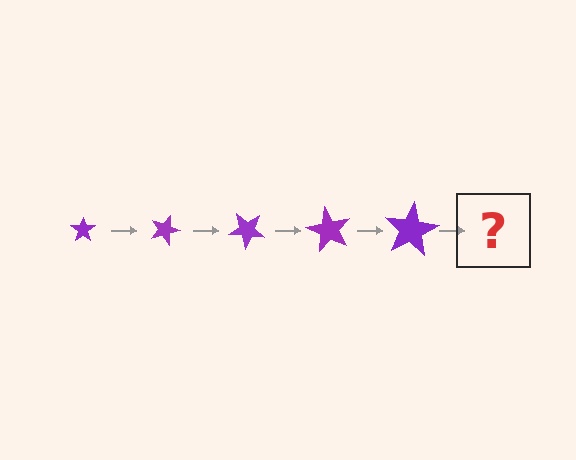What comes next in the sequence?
The next element should be a star, larger than the previous one and rotated 100 degrees from the start.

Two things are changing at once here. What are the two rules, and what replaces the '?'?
The two rules are that the star grows larger each step and it rotates 20 degrees each step. The '?' should be a star, larger than the previous one and rotated 100 degrees from the start.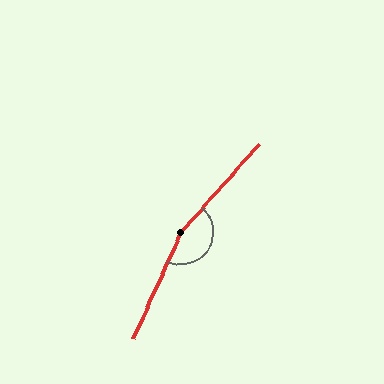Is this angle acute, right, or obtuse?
It is obtuse.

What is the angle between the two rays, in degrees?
Approximately 163 degrees.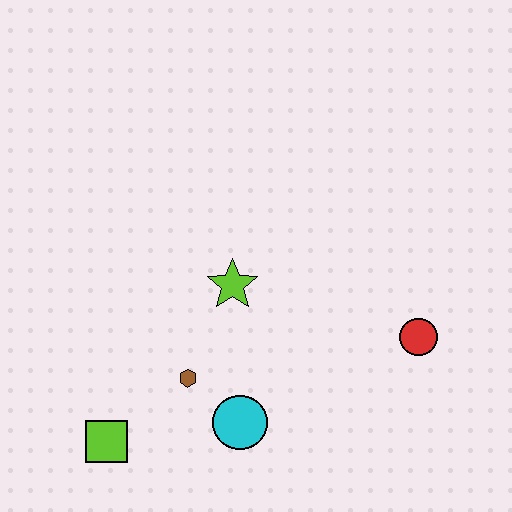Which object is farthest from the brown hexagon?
The red circle is farthest from the brown hexagon.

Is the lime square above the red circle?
No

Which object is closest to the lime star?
The brown hexagon is closest to the lime star.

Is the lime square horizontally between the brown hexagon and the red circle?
No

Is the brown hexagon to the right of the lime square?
Yes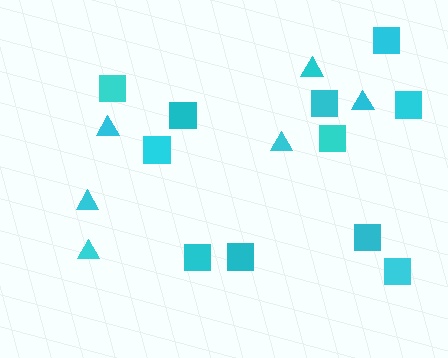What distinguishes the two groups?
There are 2 groups: one group of triangles (6) and one group of squares (11).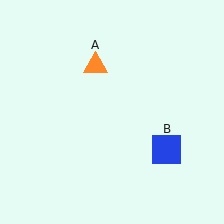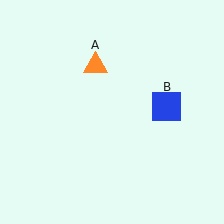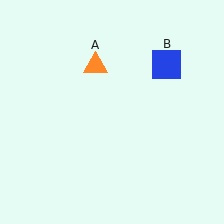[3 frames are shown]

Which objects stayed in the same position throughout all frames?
Orange triangle (object A) remained stationary.